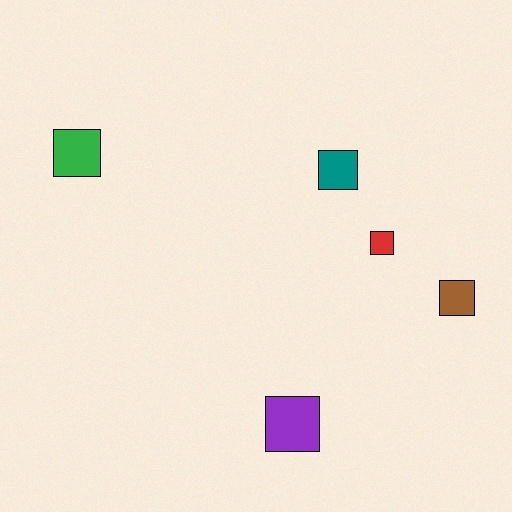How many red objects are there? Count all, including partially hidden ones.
There is 1 red object.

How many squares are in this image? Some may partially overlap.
There are 5 squares.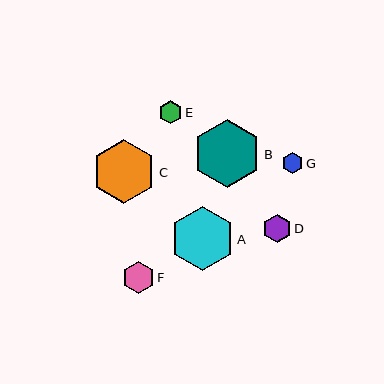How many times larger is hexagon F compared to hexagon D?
Hexagon F is approximately 1.1 times the size of hexagon D.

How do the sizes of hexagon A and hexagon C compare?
Hexagon A and hexagon C are approximately the same size.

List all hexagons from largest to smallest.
From largest to smallest: B, A, C, F, D, E, G.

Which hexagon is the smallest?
Hexagon G is the smallest with a size of approximately 21 pixels.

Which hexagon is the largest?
Hexagon B is the largest with a size of approximately 68 pixels.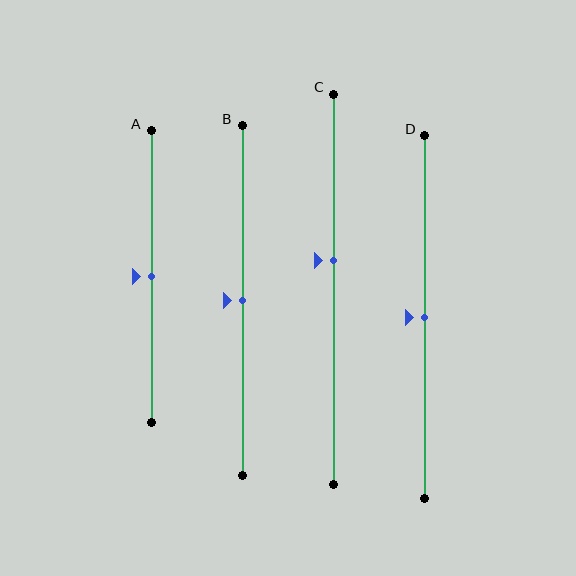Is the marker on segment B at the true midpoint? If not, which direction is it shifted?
Yes, the marker on segment B is at the true midpoint.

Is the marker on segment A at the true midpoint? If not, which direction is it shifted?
Yes, the marker on segment A is at the true midpoint.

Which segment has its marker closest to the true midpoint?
Segment A has its marker closest to the true midpoint.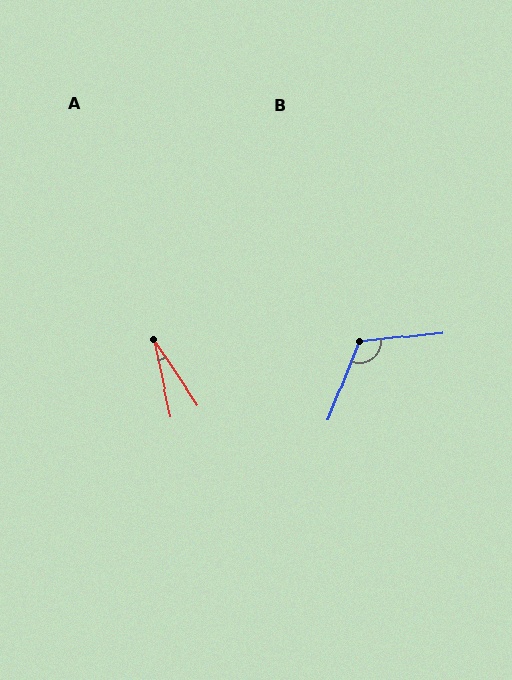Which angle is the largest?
B, at approximately 117 degrees.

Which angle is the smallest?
A, at approximately 22 degrees.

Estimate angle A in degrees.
Approximately 22 degrees.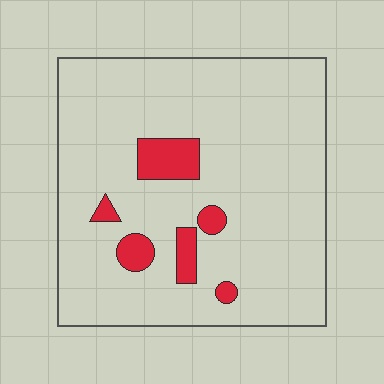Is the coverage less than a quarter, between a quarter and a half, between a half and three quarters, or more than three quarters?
Less than a quarter.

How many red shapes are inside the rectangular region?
6.